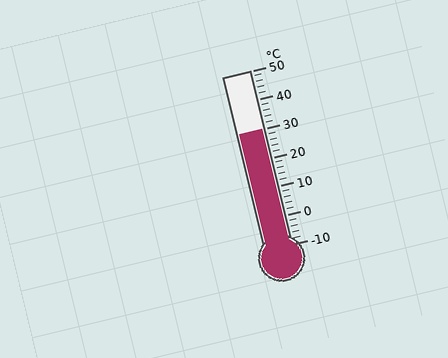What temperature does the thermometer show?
The thermometer shows approximately 30°C.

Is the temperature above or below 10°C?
The temperature is above 10°C.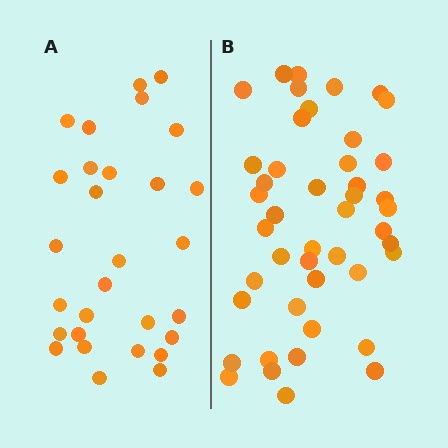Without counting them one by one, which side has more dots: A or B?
Region B (the right region) has more dots.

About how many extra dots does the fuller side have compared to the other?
Region B has approximately 15 more dots than region A.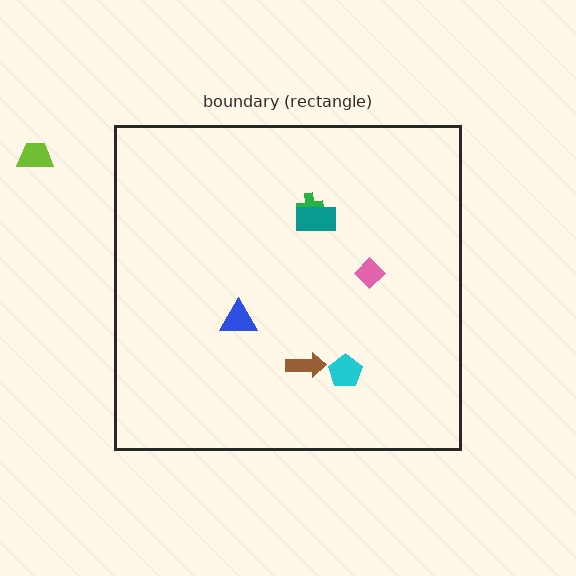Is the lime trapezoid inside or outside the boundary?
Outside.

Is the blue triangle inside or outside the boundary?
Inside.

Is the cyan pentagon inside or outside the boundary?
Inside.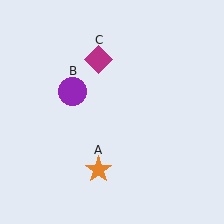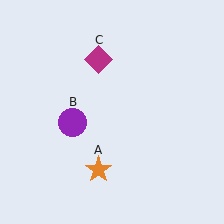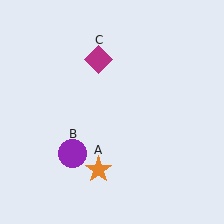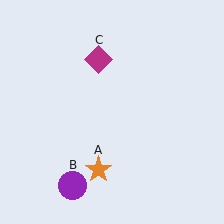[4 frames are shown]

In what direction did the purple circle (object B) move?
The purple circle (object B) moved down.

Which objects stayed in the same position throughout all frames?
Orange star (object A) and magenta diamond (object C) remained stationary.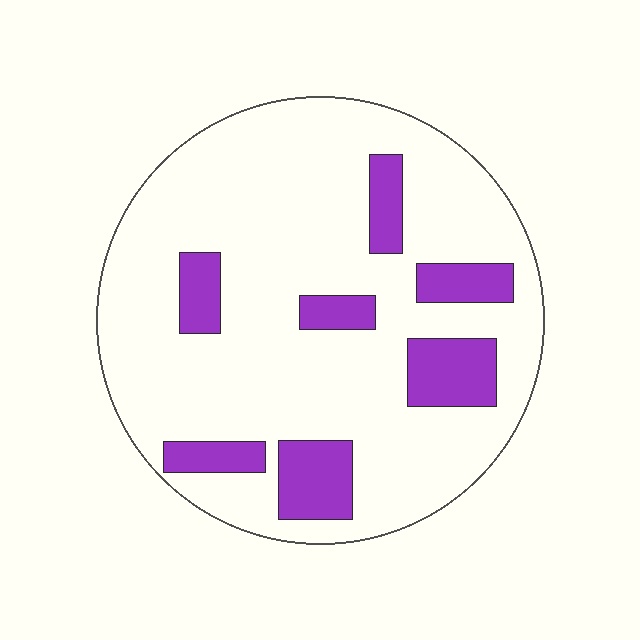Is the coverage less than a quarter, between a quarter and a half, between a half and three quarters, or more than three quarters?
Less than a quarter.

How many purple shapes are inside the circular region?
7.